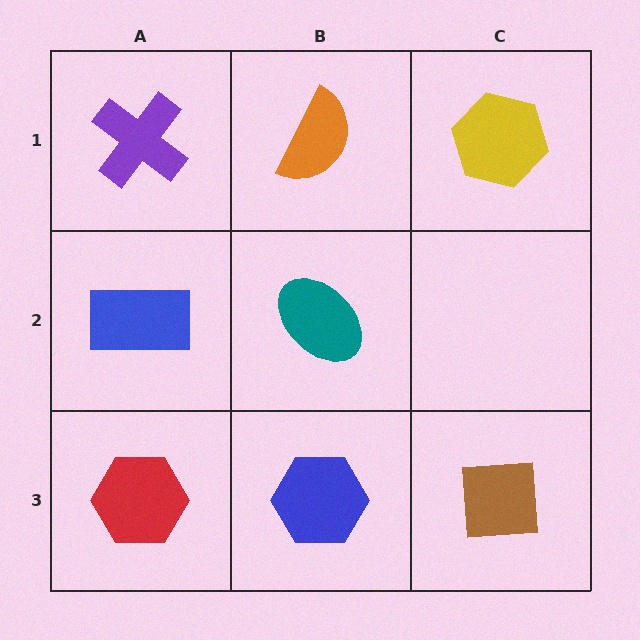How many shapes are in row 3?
3 shapes.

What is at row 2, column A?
A blue rectangle.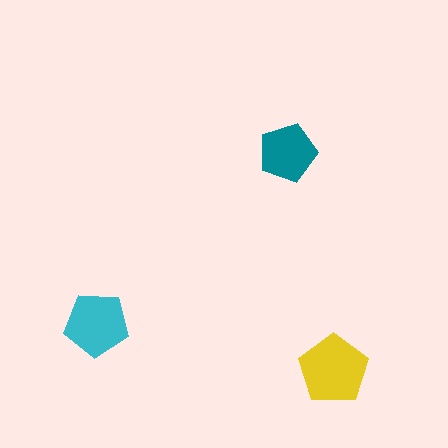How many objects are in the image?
There are 3 objects in the image.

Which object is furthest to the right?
The yellow pentagon is rightmost.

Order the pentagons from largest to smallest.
the yellow one, the cyan one, the teal one.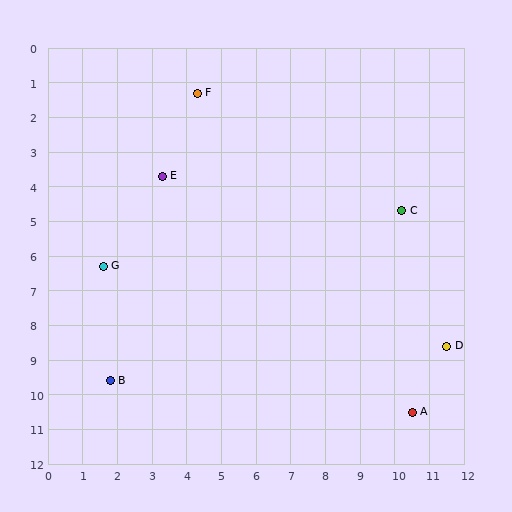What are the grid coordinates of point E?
Point E is at approximately (3.3, 3.7).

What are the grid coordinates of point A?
Point A is at approximately (10.5, 10.5).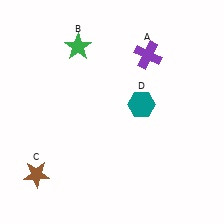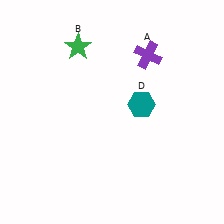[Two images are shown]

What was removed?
The brown star (C) was removed in Image 2.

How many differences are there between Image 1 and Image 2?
There is 1 difference between the two images.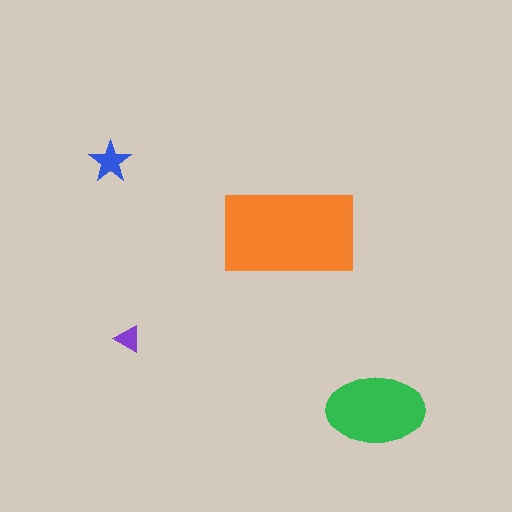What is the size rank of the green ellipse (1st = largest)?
2nd.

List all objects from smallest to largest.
The purple triangle, the blue star, the green ellipse, the orange rectangle.